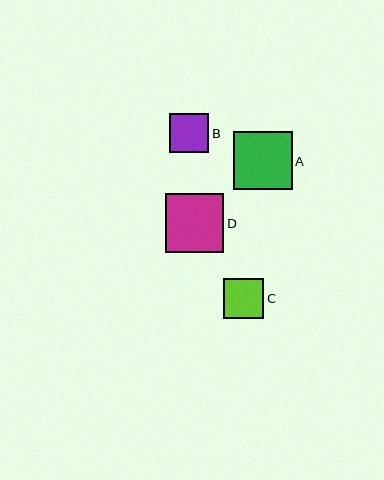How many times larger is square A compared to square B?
Square A is approximately 1.5 times the size of square B.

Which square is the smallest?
Square B is the smallest with a size of approximately 40 pixels.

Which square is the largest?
Square D is the largest with a size of approximately 59 pixels.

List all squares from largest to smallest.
From largest to smallest: D, A, C, B.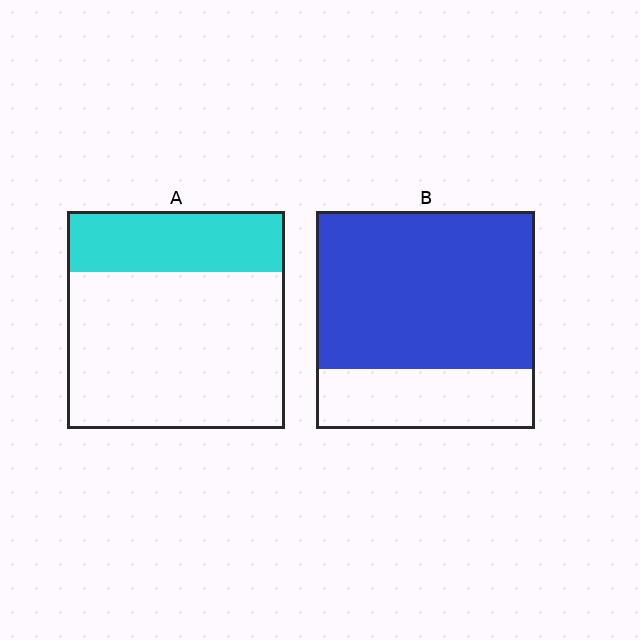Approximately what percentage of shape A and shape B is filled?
A is approximately 30% and B is approximately 70%.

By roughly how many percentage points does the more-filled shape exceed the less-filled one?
By roughly 45 percentage points (B over A).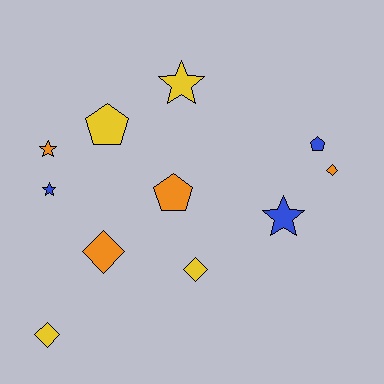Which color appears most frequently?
Yellow, with 4 objects.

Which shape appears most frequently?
Star, with 4 objects.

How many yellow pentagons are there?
There is 1 yellow pentagon.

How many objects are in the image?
There are 11 objects.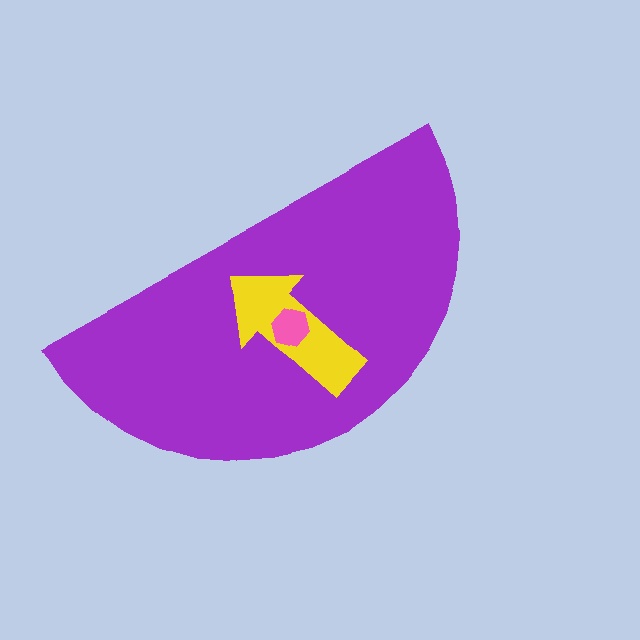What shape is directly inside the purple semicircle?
The yellow arrow.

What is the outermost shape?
The purple semicircle.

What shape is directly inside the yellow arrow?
The pink hexagon.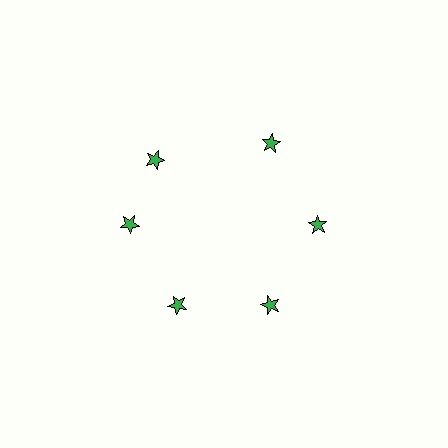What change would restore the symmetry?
The symmetry would be restored by rotating it back into even spacing with its neighbors so that all 6 stars sit at equal angles and equal distance from the center.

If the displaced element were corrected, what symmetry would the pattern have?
It would have 6-fold rotational symmetry — the pattern would map onto itself every 60 degrees.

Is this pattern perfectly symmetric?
No. The 6 green stars are arranged in a ring, but one element near the 11 o'clock position is rotated out of alignment along the ring, breaking the 6-fold rotational symmetry.